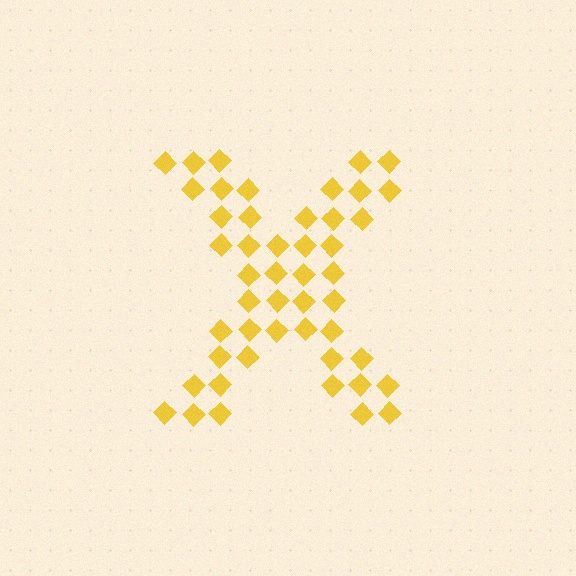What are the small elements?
The small elements are diamonds.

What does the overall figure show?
The overall figure shows the letter X.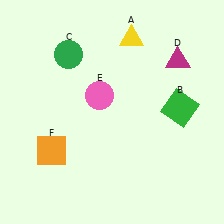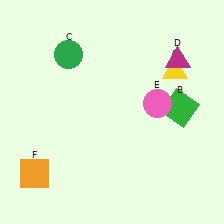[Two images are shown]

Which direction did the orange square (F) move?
The orange square (F) moved down.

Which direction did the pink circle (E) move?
The pink circle (E) moved right.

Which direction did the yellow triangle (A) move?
The yellow triangle (A) moved right.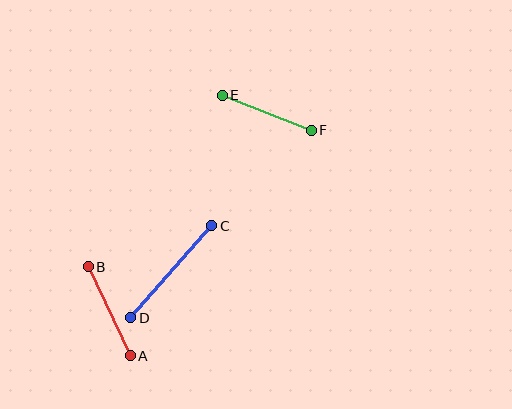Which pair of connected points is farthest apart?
Points C and D are farthest apart.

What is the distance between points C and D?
The distance is approximately 123 pixels.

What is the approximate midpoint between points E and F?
The midpoint is at approximately (267, 113) pixels.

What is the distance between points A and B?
The distance is approximately 98 pixels.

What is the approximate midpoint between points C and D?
The midpoint is at approximately (171, 272) pixels.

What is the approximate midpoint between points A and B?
The midpoint is at approximately (109, 311) pixels.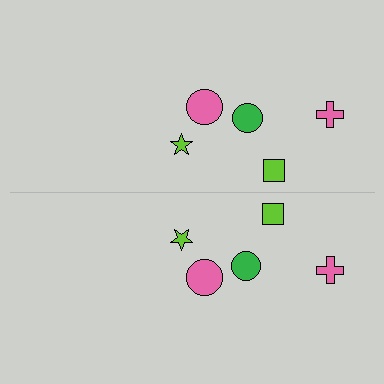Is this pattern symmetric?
Yes, this pattern has bilateral (reflection) symmetry.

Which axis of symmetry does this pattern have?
The pattern has a horizontal axis of symmetry running through the center of the image.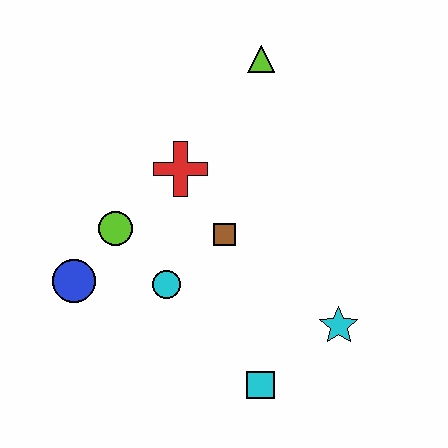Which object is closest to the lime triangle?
The red cross is closest to the lime triangle.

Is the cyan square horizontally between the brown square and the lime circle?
No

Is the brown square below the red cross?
Yes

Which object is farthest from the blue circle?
The lime triangle is farthest from the blue circle.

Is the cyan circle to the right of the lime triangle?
No